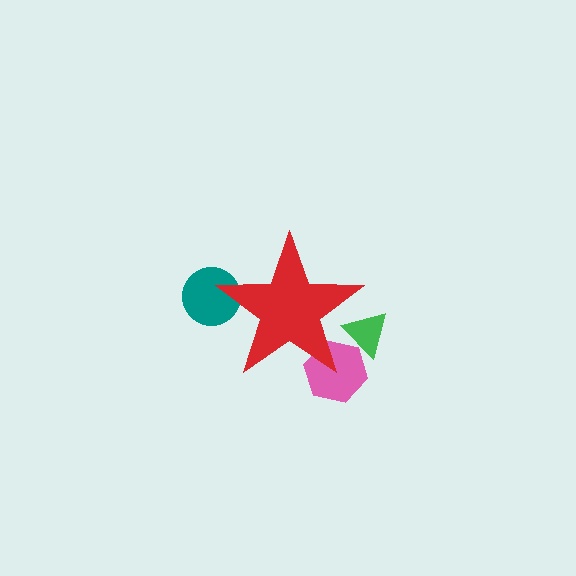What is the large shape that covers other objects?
A red star.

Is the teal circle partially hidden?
Yes, the teal circle is partially hidden behind the red star.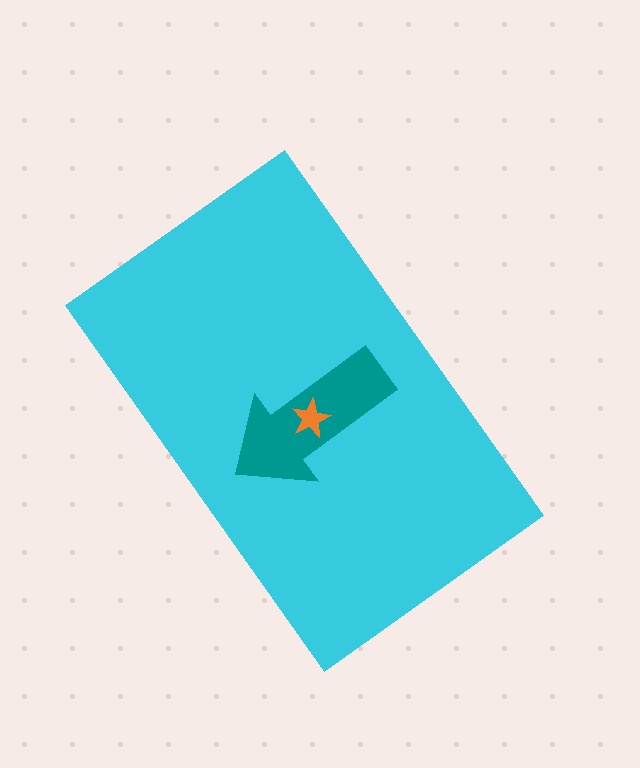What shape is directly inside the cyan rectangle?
The teal arrow.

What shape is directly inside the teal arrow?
The orange star.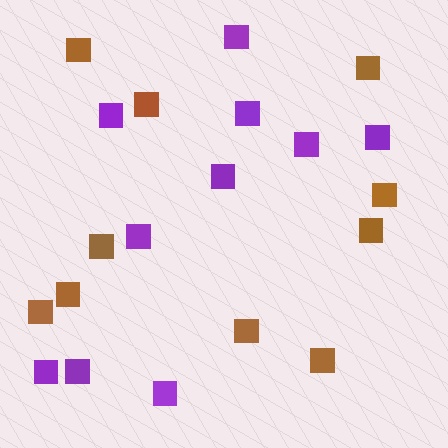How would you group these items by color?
There are 2 groups: one group of brown squares (10) and one group of purple squares (10).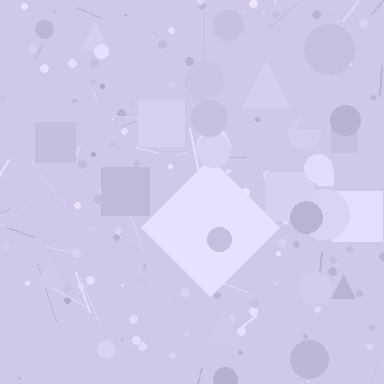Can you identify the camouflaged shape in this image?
The camouflaged shape is a diamond.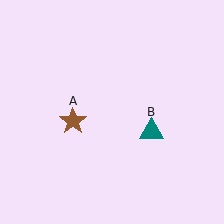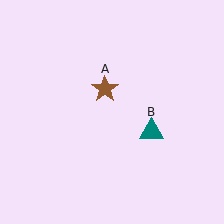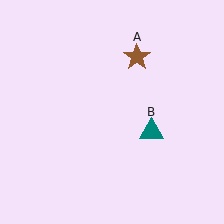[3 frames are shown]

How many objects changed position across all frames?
1 object changed position: brown star (object A).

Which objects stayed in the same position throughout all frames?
Teal triangle (object B) remained stationary.